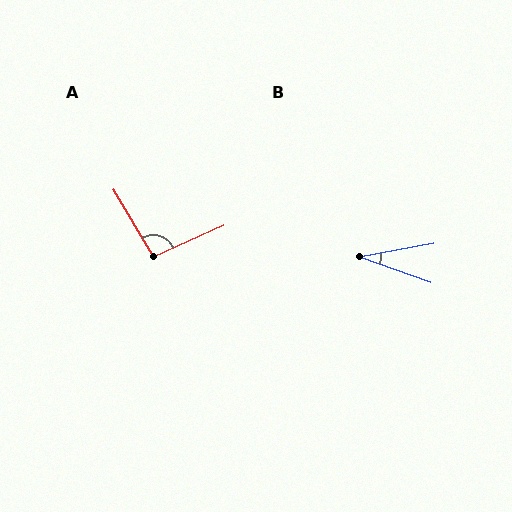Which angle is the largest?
A, at approximately 96 degrees.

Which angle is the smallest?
B, at approximately 30 degrees.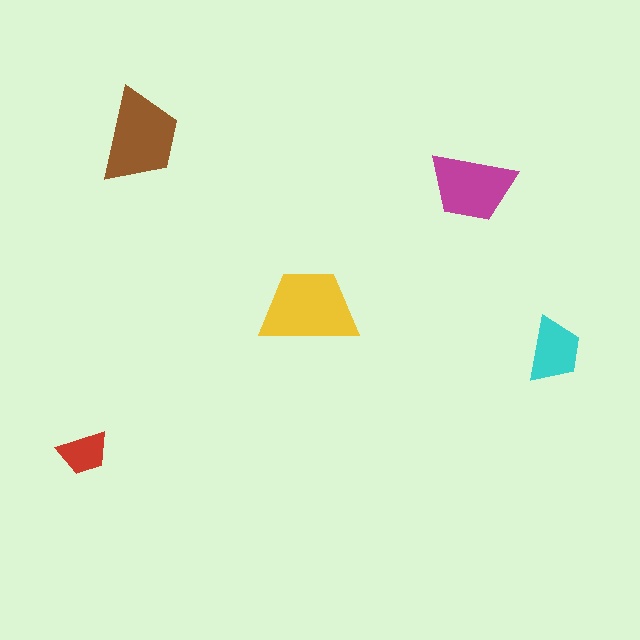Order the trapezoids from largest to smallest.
the yellow one, the brown one, the magenta one, the cyan one, the red one.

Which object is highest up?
The brown trapezoid is topmost.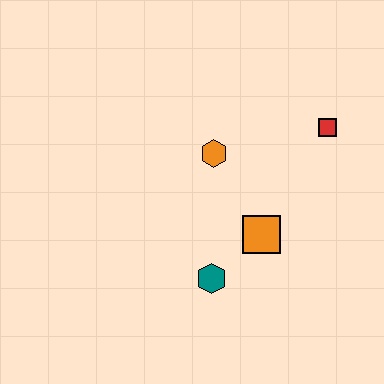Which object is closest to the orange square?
The teal hexagon is closest to the orange square.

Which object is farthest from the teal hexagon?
The red square is farthest from the teal hexagon.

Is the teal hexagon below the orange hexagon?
Yes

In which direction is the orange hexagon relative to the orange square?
The orange hexagon is above the orange square.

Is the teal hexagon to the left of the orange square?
Yes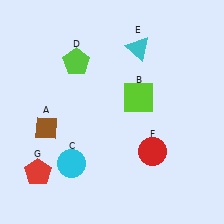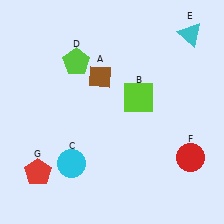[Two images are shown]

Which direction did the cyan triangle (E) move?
The cyan triangle (E) moved right.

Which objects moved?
The objects that moved are: the brown diamond (A), the cyan triangle (E), the red circle (F).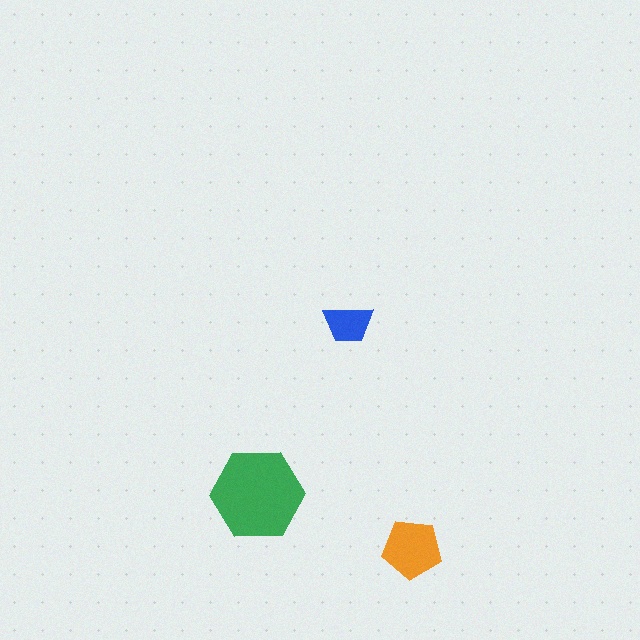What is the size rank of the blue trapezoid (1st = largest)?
3rd.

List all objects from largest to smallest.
The green hexagon, the orange pentagon, the blue trapezoid.